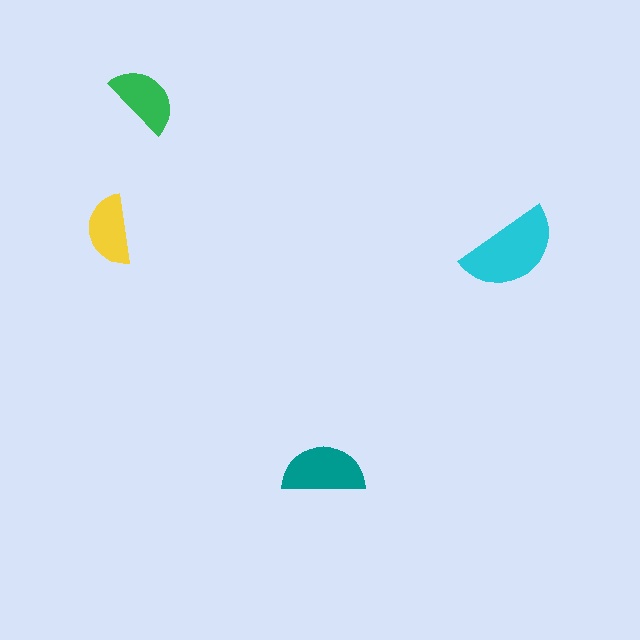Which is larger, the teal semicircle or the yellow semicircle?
The teal one.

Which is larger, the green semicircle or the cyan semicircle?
The cyan one.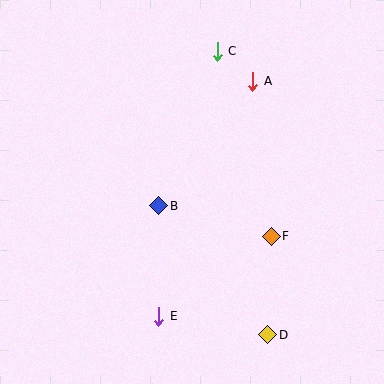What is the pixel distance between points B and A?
The distance between B and A is 156 pixels.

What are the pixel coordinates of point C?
Point C is at (217, 51).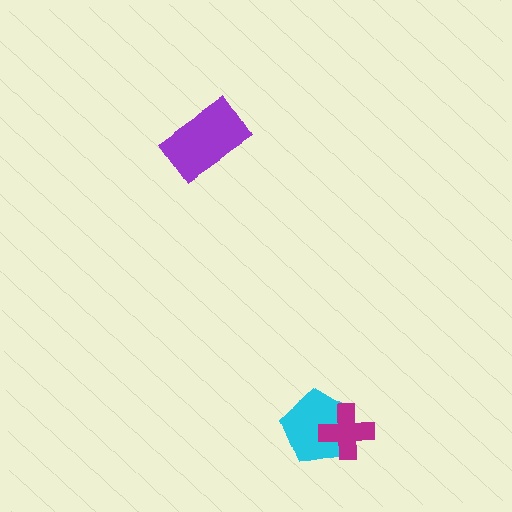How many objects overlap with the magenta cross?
1 object overlaps with the magenta cross.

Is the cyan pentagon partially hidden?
Yes, it is partially covered by another shape.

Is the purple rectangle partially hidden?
No, no other shape covers it.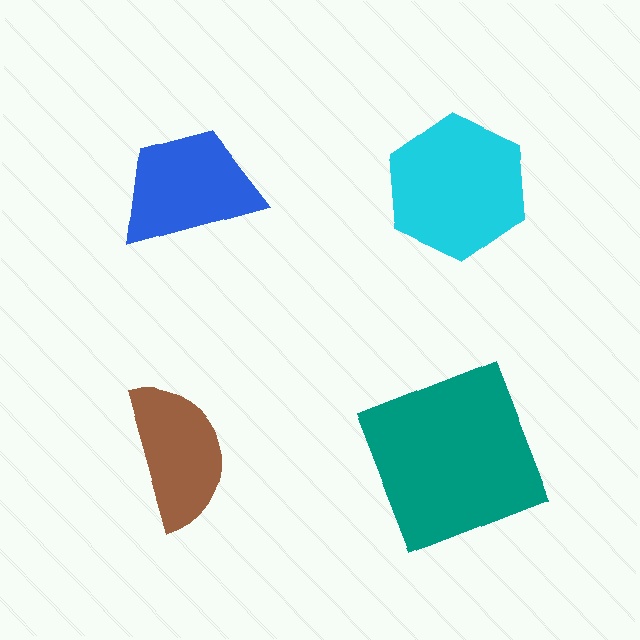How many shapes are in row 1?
2 shapes.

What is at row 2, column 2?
A teal square.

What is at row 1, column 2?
A cyan hexagon.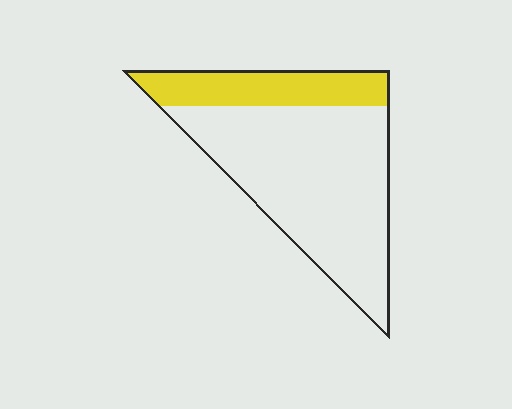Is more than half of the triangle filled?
No.